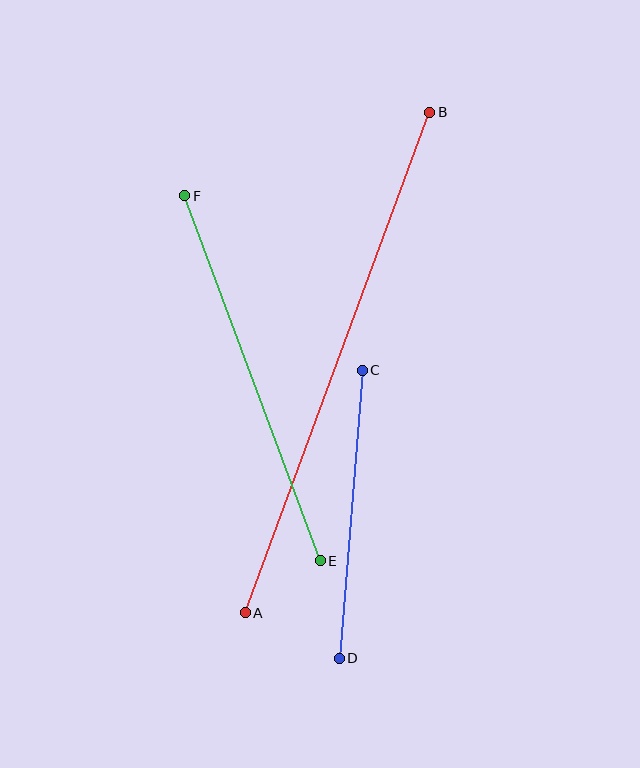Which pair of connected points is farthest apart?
Points A and B are farthest apart.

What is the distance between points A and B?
The distance is approximately 533 pixels.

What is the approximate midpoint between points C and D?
The midpoint is at approximately (351, 514) pixels.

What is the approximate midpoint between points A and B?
The midpoint is at approximately (337, 362) pixels.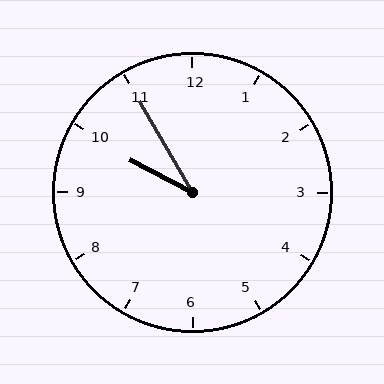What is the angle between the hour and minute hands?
Approximately 32 degrees.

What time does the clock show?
9:55.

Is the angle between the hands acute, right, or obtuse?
It is acute.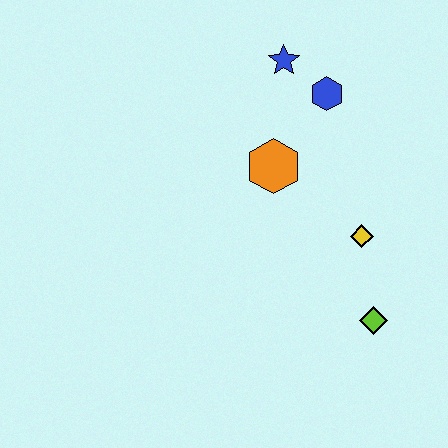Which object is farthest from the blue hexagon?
The lime diamond is farthest from the blue hexagon.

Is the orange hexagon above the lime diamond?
Yes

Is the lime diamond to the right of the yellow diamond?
Yes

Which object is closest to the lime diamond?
The yellow diamond is closest to the lime diamond.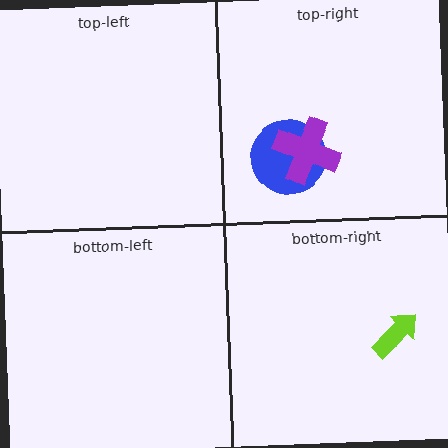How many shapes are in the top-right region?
2.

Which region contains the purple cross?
The top-right region.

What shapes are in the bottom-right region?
The lime arrow.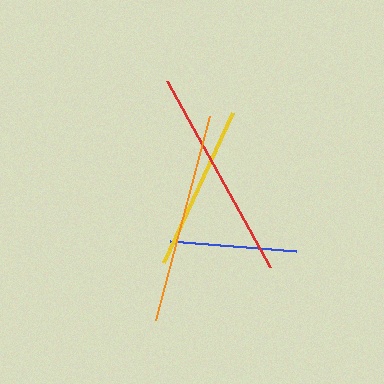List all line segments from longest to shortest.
From longest to shortest: red, orange, yellow, blue.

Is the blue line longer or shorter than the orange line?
The orange line is longer than the blue line.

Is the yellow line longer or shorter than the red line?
The red line is longer than the yellow line.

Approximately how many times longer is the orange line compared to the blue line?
The orange line is approximately 1.7 times the length of the blue line.